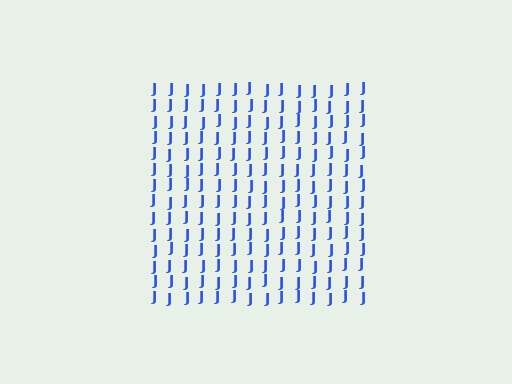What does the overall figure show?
The overall figure shows a square.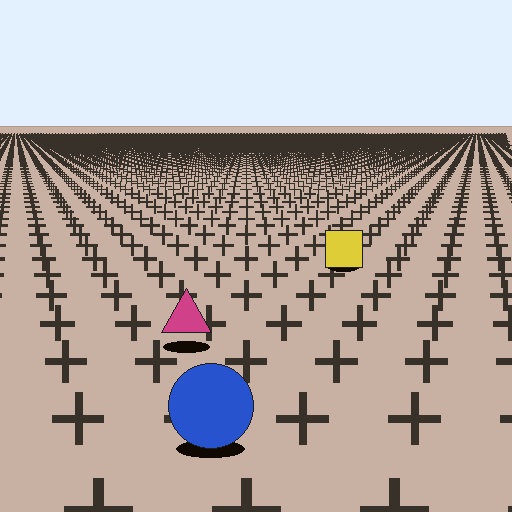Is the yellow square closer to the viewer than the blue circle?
No. The blue circle is closer — you can tell from the texture gradient: the ground texture is coarser near it.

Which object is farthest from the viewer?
The yellow square is farthest from the viewer. It appears smaller and the ground texture around it is denser.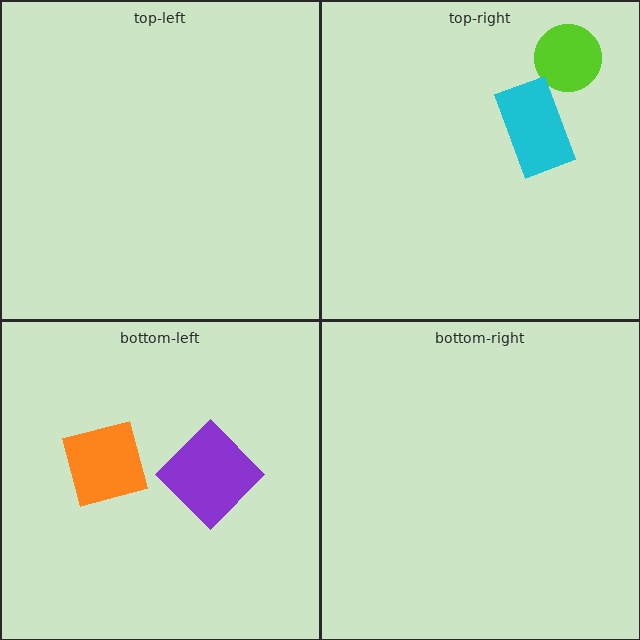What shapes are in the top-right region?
The lime circle, the cyan rectangle.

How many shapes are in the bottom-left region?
2.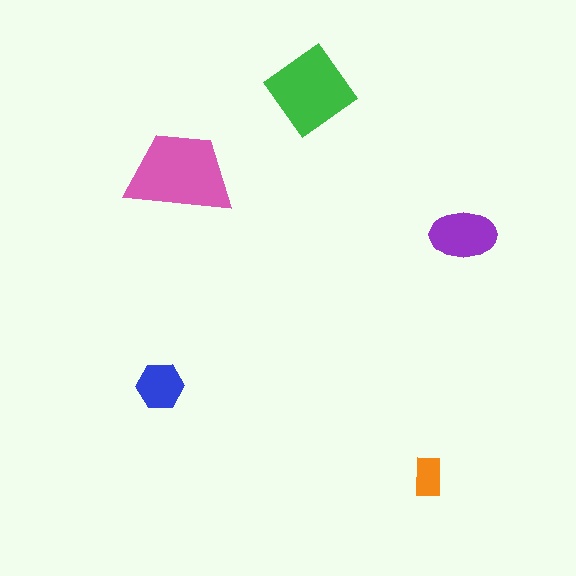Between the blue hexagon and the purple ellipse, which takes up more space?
The purple ellipse.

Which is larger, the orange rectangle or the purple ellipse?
The purple ellipse.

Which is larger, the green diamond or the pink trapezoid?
The pink trapezoid.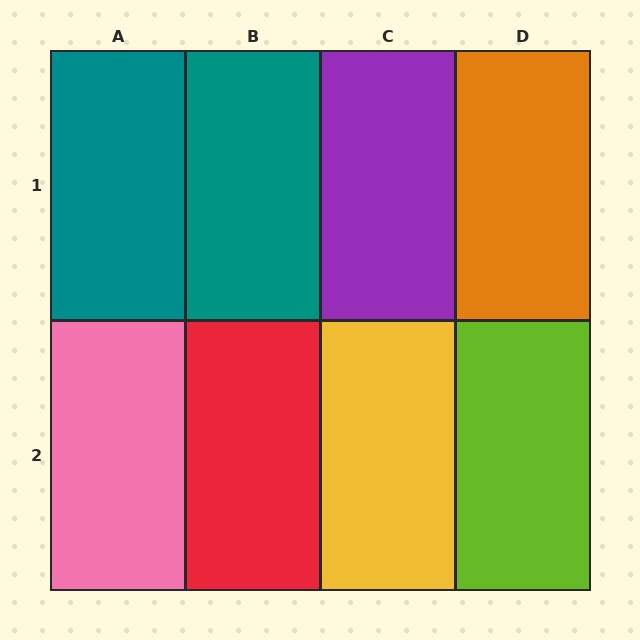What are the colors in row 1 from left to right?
Teal, teal, purple, orange.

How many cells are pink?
1 cell is pink.